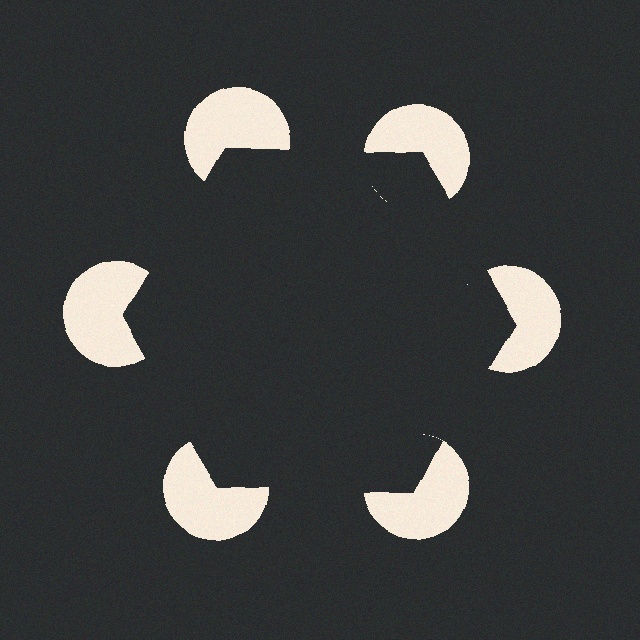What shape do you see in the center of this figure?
An illusory hexagon — its edges are inferred from the aligned wedge cuts in the pac-man discs, not physically drawn.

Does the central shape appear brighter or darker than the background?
It typically appears slightly darker than the background, even though no actual brightness change is drawn.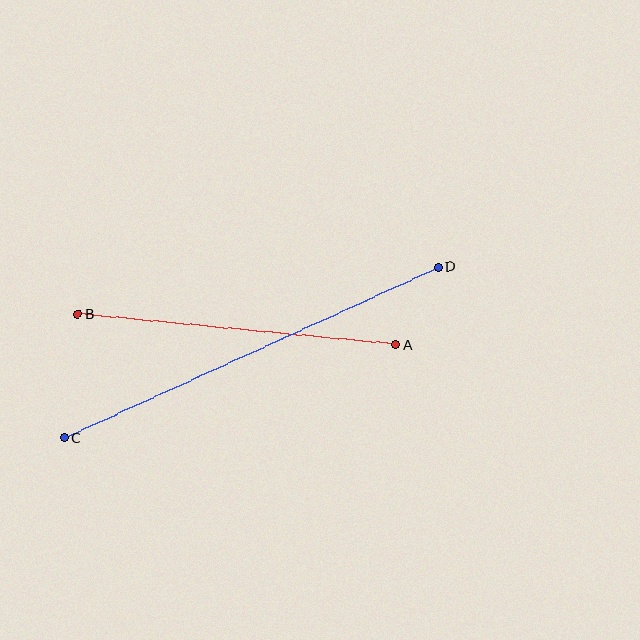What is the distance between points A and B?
The distance is approximately 320 pixels.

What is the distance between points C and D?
The distance is approximately 411 pixels.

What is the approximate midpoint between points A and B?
The midpoint is at approximately (236, 329) pixels.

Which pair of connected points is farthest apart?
Points C and D are farthest apart.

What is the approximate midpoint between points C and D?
The midpoint is at approximately (251, 352) pixels.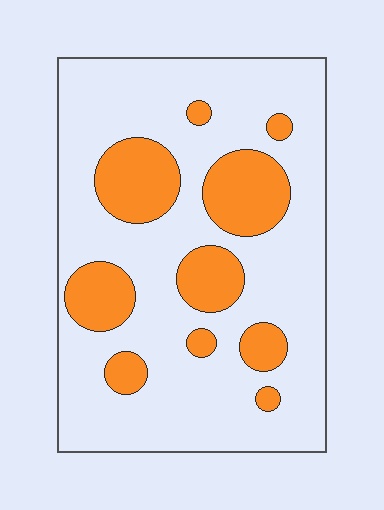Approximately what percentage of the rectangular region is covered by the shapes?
Approximately 25%.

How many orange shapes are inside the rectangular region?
10.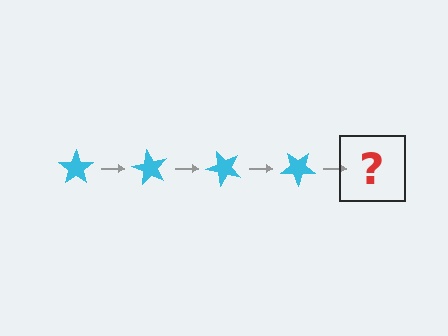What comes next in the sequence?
The next element should be a cyan star rotated 240 degrees.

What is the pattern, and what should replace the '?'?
The pattern is that the star rotates 60 degrees each step. The '?' should be a cyan star rotated 240 degrees.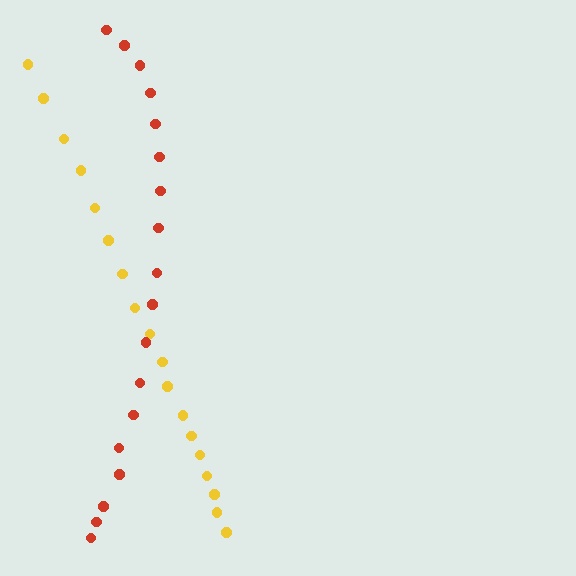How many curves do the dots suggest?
There are 2 distinct paths.